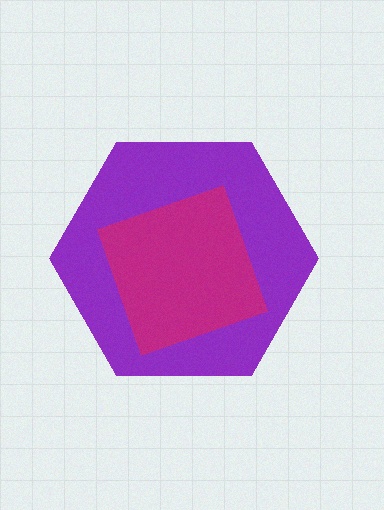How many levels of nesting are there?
2.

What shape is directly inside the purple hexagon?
The magenta diamond.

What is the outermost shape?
The purple hexagon.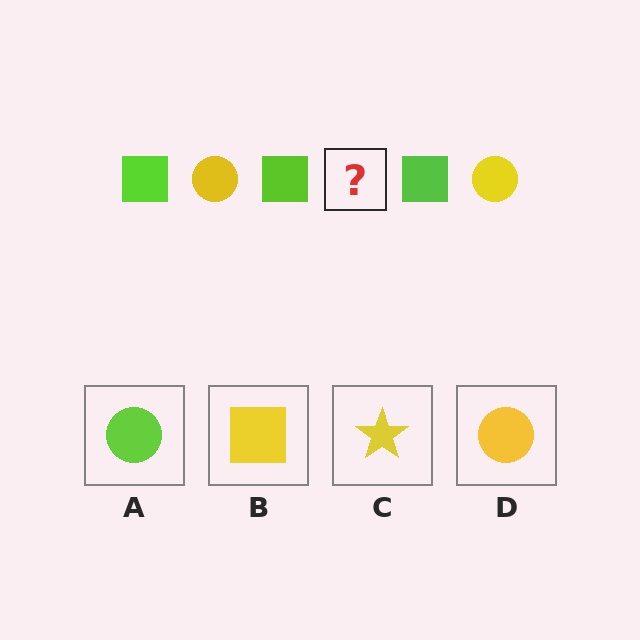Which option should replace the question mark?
Option D.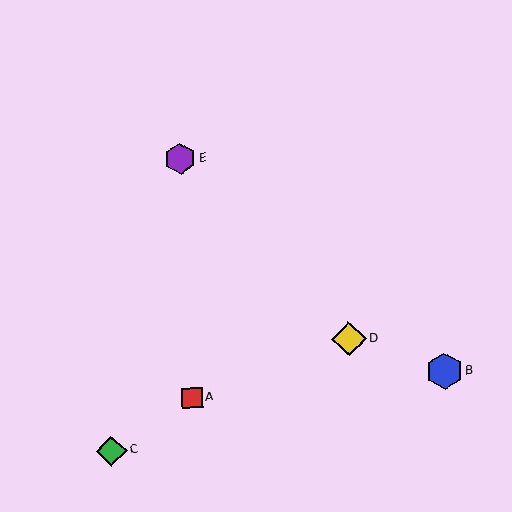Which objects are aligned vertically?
Objects A, E are aligned vertically.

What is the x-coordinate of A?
Object A is at x≈192.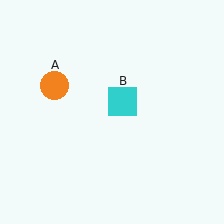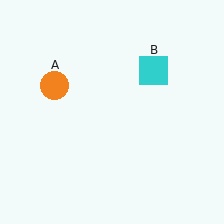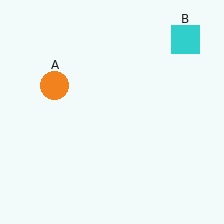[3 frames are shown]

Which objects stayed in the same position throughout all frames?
Orange circle (object A) remained stationary.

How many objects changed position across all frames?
1 object changed position: cyan square (object B).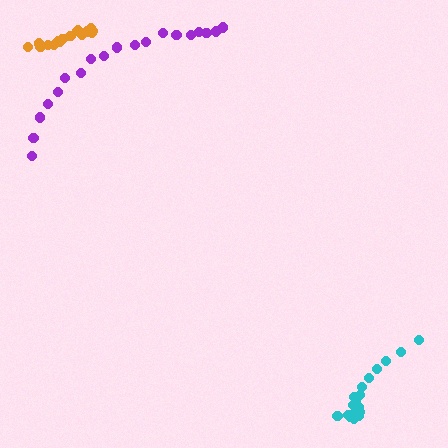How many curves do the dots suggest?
There are 3 distinct paths.